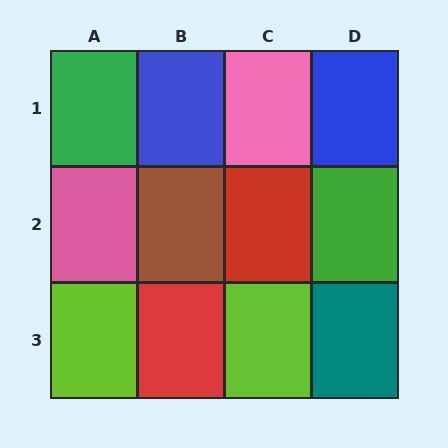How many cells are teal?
1 cell is teal.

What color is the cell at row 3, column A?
Lime.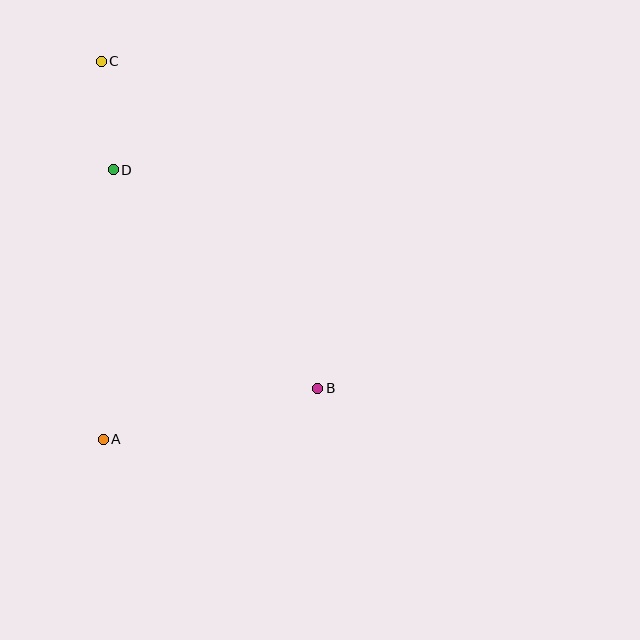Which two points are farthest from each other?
Points B and C are farthest from each other.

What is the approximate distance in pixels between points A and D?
The distance between A and D is approximately 269 pixels.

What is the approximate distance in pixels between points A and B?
The distance between A and B is approximately 220 pixels.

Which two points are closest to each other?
Points C and D are closest to each other.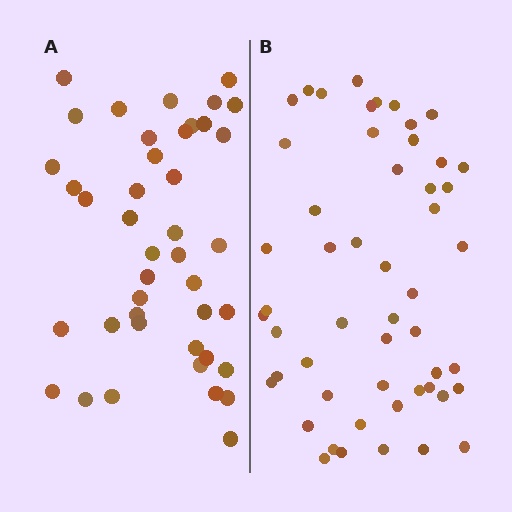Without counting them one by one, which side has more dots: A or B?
Region B (the right region) has more dots.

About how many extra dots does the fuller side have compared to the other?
Region B has roughly 10 or so more dots than region A.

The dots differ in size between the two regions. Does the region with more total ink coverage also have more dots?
No. Region A has more total ink coverage because its dots are larger, but region B actually contains more individual dots. Total area can be misleading — the number of items is what matters here.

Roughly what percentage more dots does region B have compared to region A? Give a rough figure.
About 25% more.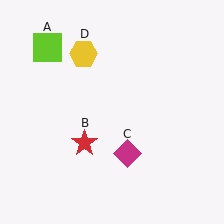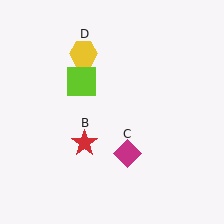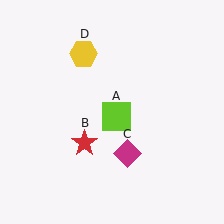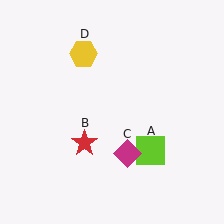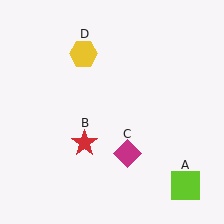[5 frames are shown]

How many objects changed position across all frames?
1 object changed position: lime square (object A).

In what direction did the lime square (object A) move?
The lime square (object A) moved down and to the right.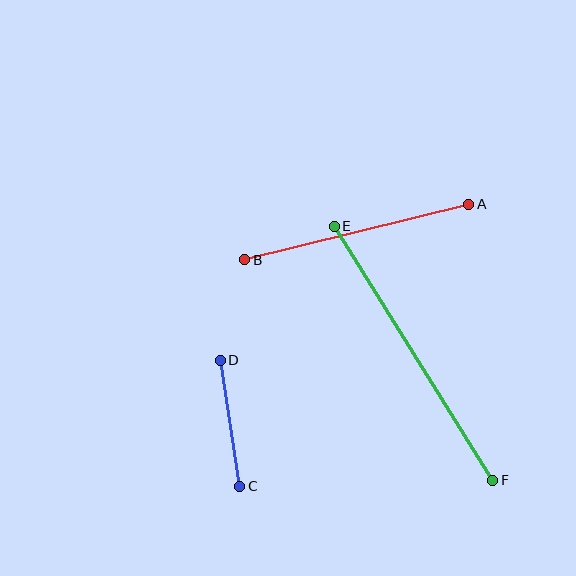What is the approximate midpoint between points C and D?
The midpoint is at approximately (230, 423) pixels.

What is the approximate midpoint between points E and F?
The midpoint is at approximately (413, 353) pixels.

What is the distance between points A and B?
The distance is approximately 231 pixels.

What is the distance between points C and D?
The distance is approximately 128 pixels.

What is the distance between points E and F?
The distance is approximately 299 pixels.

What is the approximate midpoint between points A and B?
The midpoint is at approximately (357, 232) pixels.